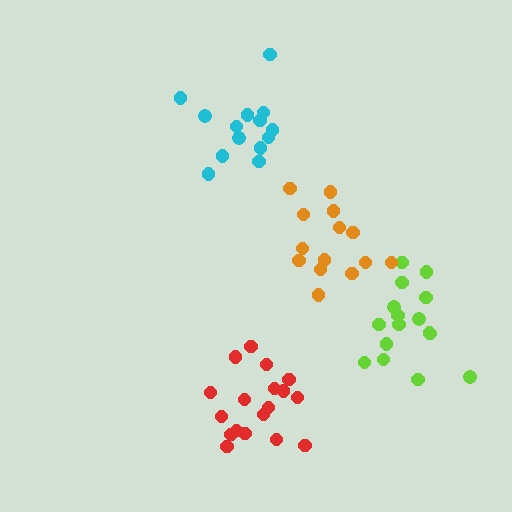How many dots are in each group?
Group 1: 16 dots, Group 2: 14 dots, Group 3: 18 dots, Group 4: 14 dots (62 total).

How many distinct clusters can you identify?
There are 4 distinct clusters.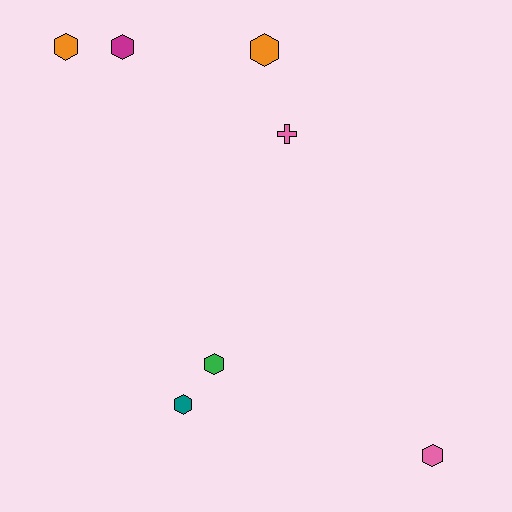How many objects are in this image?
There are 7 objects.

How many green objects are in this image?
There is 1 green object.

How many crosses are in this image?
There is 1 cross.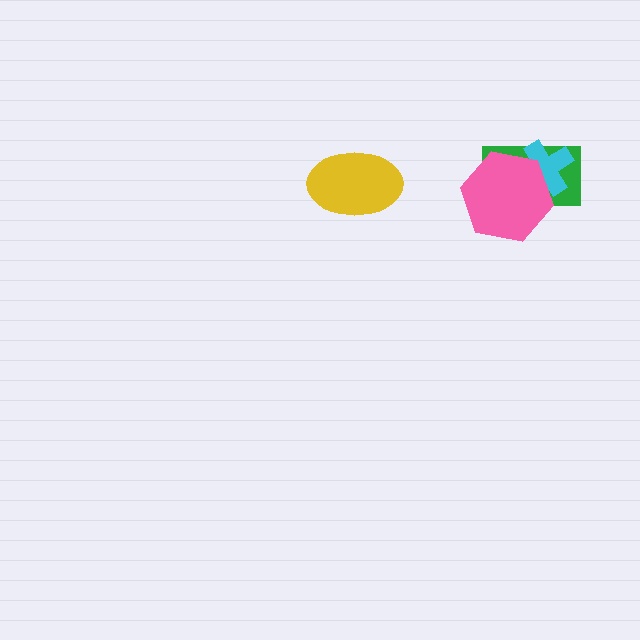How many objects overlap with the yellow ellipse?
0 objects overlap with the yellow ellipse.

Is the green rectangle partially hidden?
Yes, it is partially covered by another shape.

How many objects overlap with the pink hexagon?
2 objects overlap with the pink hexagon.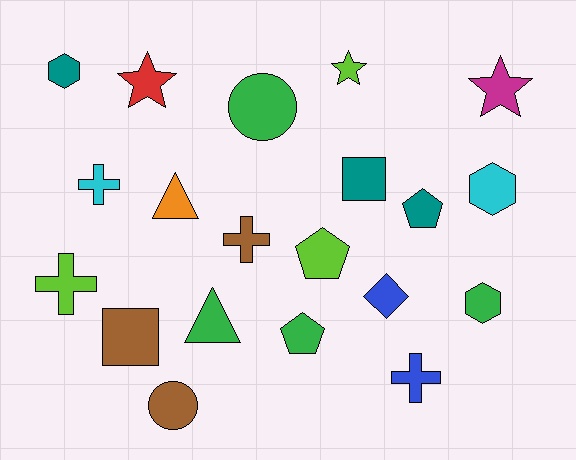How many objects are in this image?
There are 20 objects.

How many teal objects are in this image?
There are 3 teal objects.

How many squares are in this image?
There are 2 squares.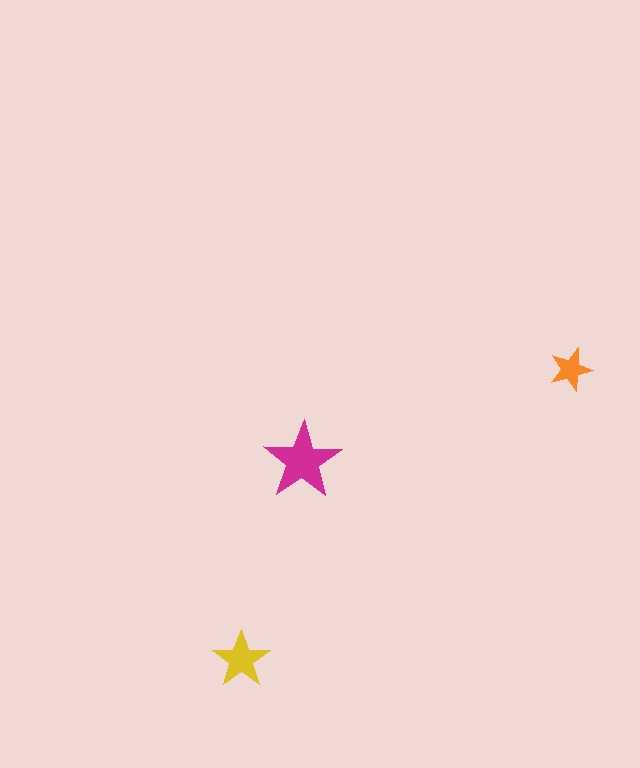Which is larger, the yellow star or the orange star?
The yellow one.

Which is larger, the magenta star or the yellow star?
The magenta one.